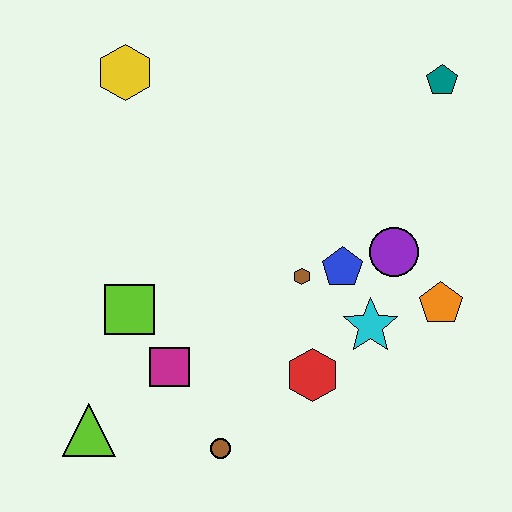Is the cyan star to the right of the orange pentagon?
No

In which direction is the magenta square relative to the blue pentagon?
The magenta square is to the left of the blue pentagon.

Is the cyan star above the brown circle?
Yes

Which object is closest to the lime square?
The magenta square is closest to the lime square.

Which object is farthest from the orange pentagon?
The yellow hexagon is farthest from the orange pentagon.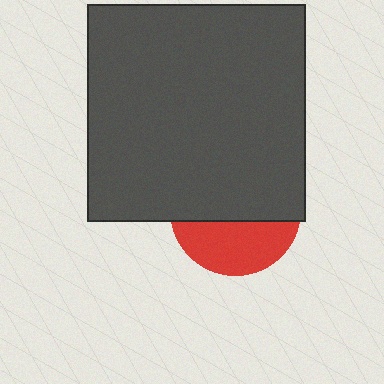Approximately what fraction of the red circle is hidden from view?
Roughly 61% of the red circle is hidden behind the dark gray square.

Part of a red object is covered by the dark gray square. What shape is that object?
It is a circle.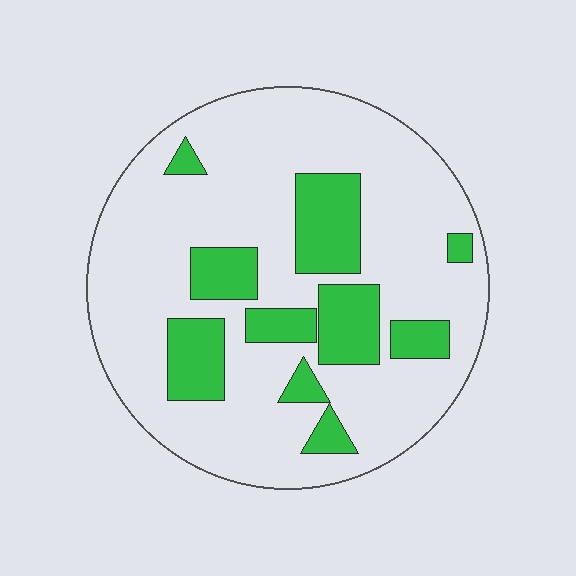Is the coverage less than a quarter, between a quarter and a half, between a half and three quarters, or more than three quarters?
Less than a quarter.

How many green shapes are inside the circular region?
10.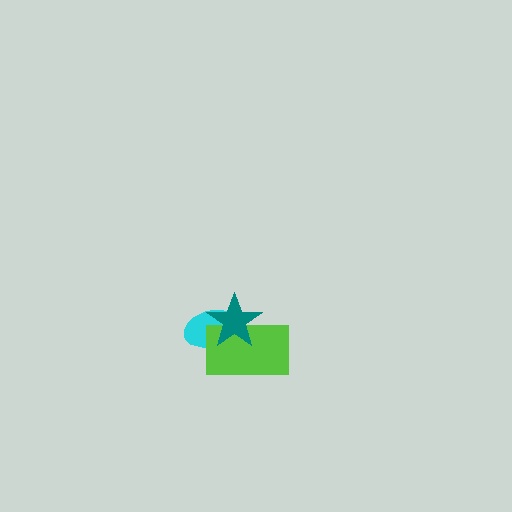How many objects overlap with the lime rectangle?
2 objects overlap with the lime rectangle.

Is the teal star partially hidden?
No, no other shape covers it.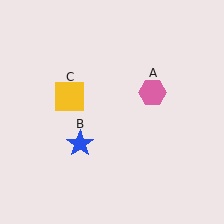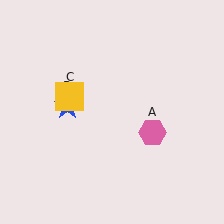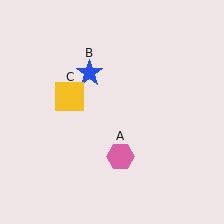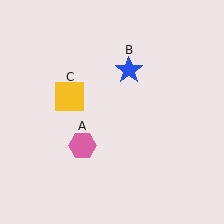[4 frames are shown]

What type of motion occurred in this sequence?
The pink hexagon (object A), blue star (object B) rotated clockwise around the center of the scene.